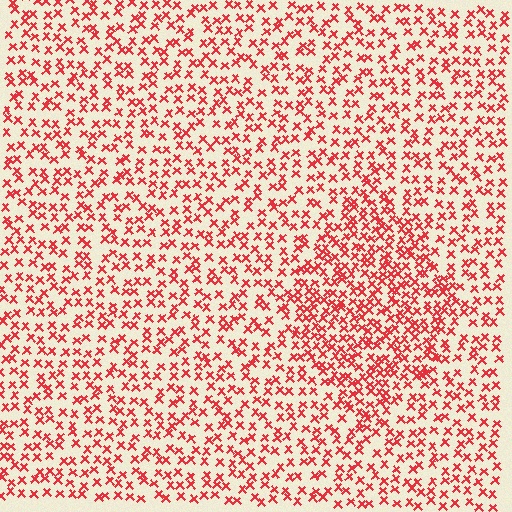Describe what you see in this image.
The image contains small red elements arranged at two different densities. A diamond-shaped region is visible where the elements are more densely packed than the surrounding area.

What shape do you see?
I see a diamond.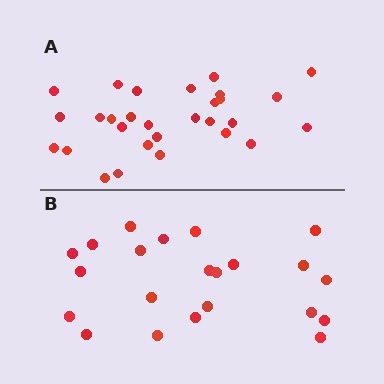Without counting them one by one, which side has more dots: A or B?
Region A (the top region) has more dots.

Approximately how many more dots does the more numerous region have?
Region A has roughly 8 or so more dots than region B.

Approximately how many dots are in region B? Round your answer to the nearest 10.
About 20 dots. (The exact count is 22, which rounds to 20.)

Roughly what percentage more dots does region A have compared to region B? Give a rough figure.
About 30% more.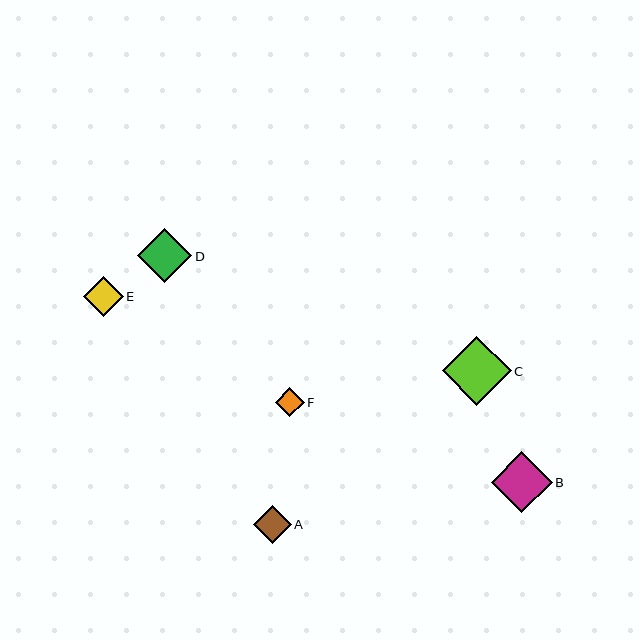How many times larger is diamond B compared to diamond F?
Diamond B is approximately 2.1 times the size of diamond F.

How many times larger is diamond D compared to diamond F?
Diamond D is approximately 1.9 times the size of diamond F.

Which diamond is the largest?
Diamond C is the largest with a size of approximately 69 pixels.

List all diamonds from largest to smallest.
From largest to smallest: C, B, D, E, A, F.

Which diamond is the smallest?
Diamond F is the smallest with a size of approximately 29 pixels.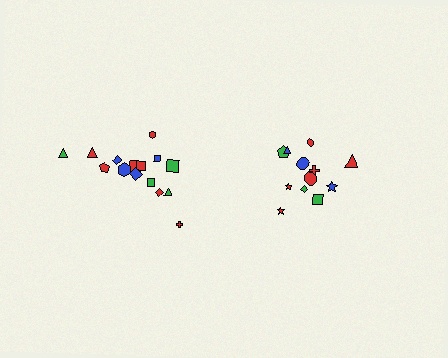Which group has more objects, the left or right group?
The left group.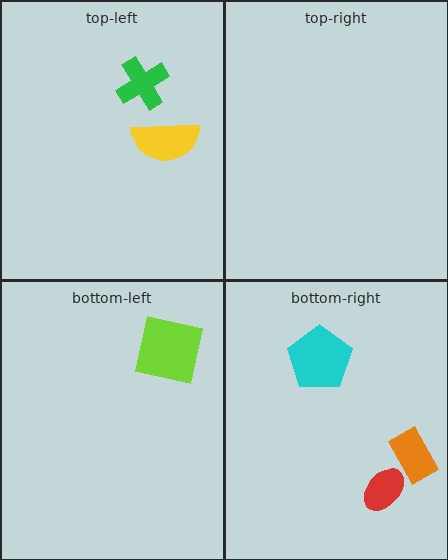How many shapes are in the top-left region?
2.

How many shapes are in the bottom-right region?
3.